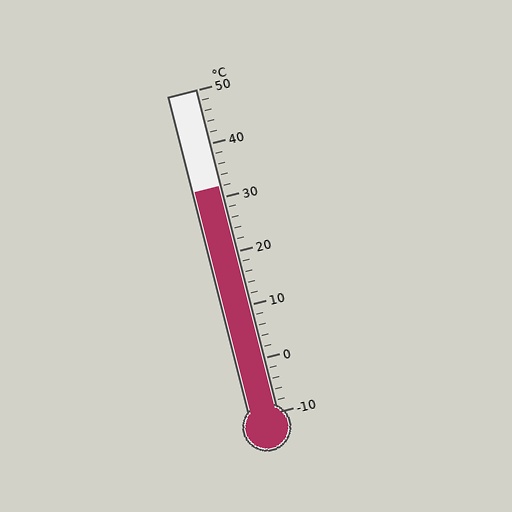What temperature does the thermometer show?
The thermometer shows approximately 32°C.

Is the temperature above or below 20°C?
The temperature is above 20°C.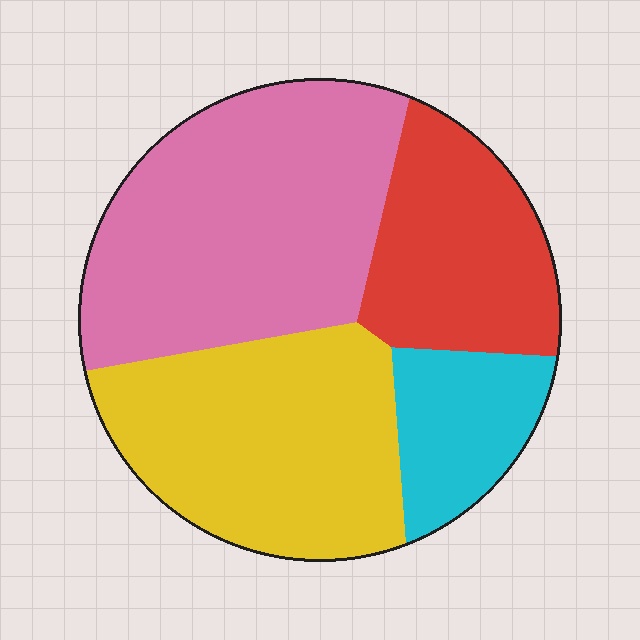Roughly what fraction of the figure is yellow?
Yellow covers roughly 30% of the figure.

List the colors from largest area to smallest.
From largest to smallest: pink, yellow, red, cyan.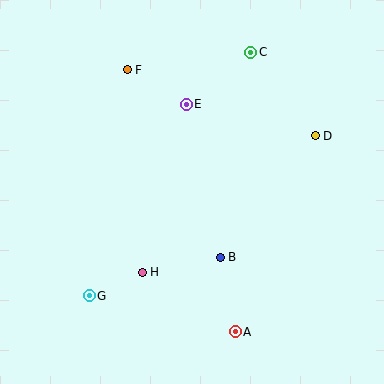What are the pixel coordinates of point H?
Point H is at (142, 272).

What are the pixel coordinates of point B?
Point B is at (220, 257).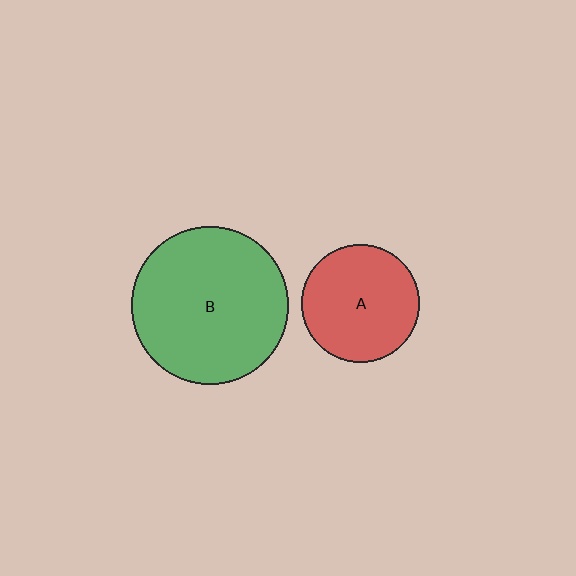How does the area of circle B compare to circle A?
Approximately 1.8 times.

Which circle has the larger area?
Circle B (green).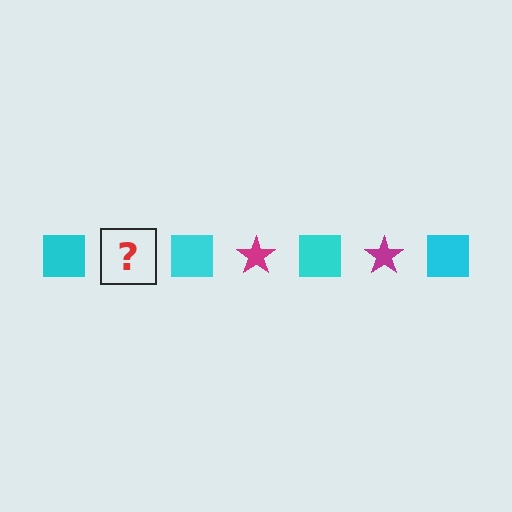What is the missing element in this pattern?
The missing element is a magenta star.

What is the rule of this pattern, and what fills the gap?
The rule is that the pattern alternates between cyan square and magenta star. The gap should be filled with a magenta star.